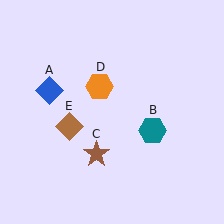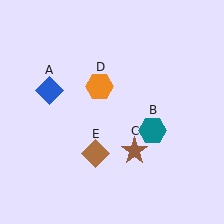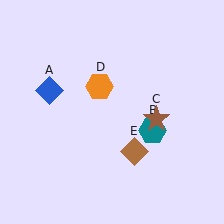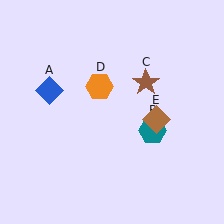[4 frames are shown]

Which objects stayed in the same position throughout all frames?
Blue diamond (object A) and teal hexagon (object B) and orange hexagon (object D) remained stationary.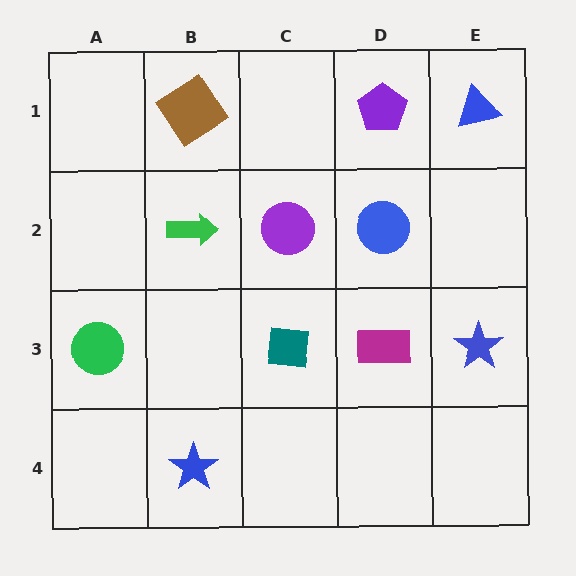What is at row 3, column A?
A green circle.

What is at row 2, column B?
A green arrow.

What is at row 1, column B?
A brown diamond.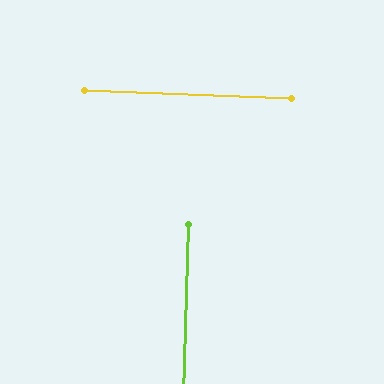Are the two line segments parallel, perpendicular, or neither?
Perpendicular — they meet at approximately 90°.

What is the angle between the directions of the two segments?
Approximately 90 degrees.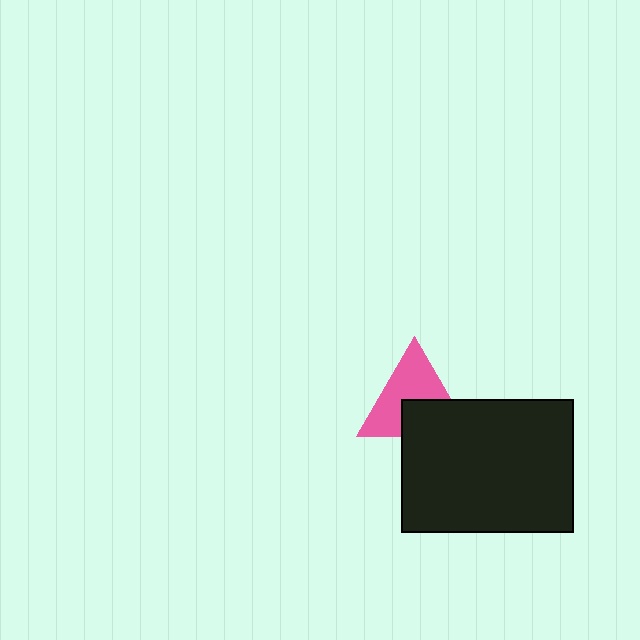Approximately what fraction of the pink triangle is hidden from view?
Roughly 39% of the pink triangle is hidden behind the black rectangle.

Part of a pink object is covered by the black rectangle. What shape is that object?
It is a triangle.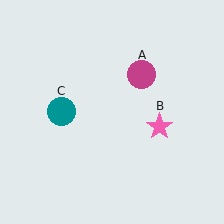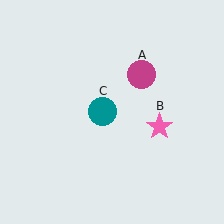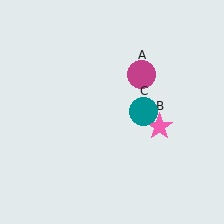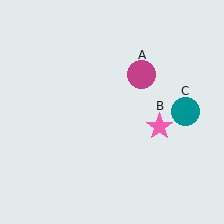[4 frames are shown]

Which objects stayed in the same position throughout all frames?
Magenta circle (object A) and pink star (object B) remained stationary.